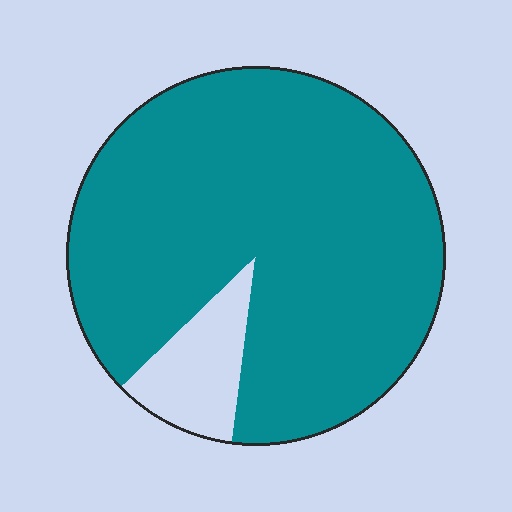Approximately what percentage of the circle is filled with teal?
Approximately 90%.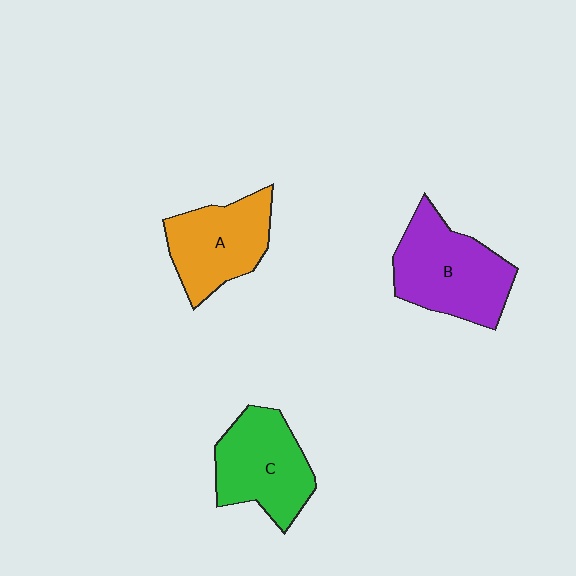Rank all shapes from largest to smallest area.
From largest to smallest: B (purple), C (green), A (orange).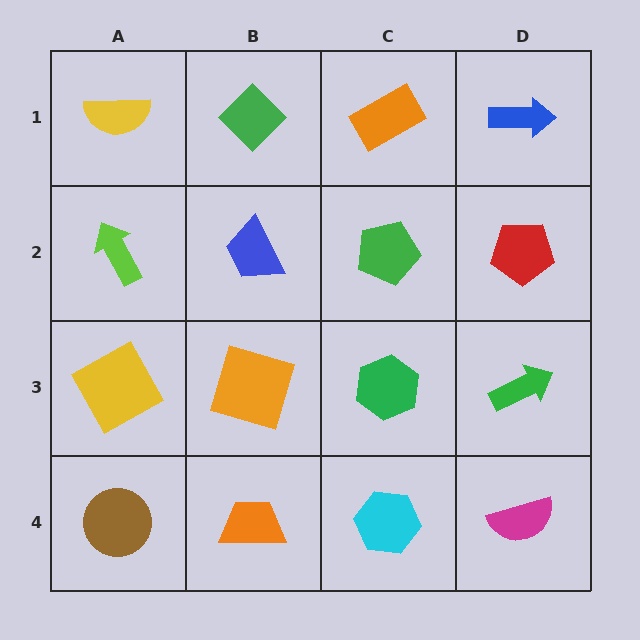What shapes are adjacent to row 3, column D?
A red pentagon (row 2, column D), a magenta semicircle (row 4, column D), a green hexagon (row 3, column C).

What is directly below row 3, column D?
A magenta semicircle.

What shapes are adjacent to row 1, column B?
A blue trapezoid (row 2, column B), a yellow semicircle (row 1, column A), an orange rectangle (row 1, column C).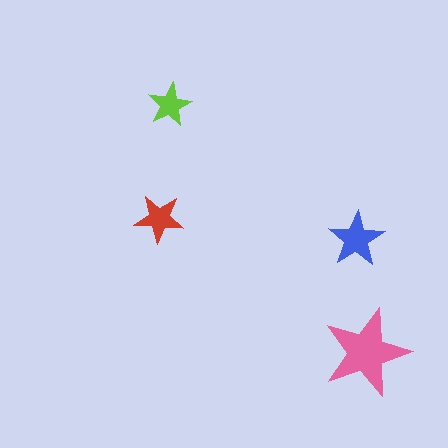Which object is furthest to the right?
The pink star is rightmost.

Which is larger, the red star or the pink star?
The pink one.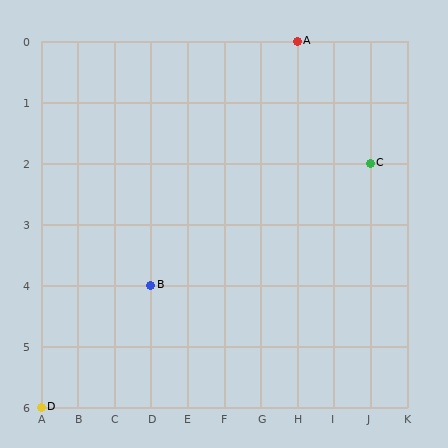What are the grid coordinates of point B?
Point B is at grid coordinates (D, 4).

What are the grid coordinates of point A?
Point A is at grid coordinates (H, 0).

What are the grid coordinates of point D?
Point D is at grid coordinates (A, 6).